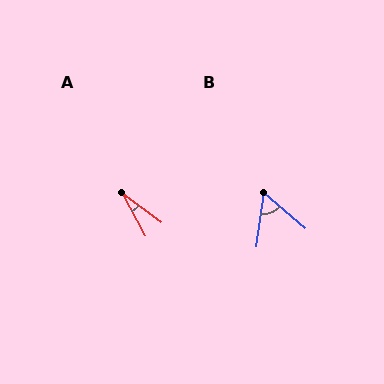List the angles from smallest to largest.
A (25°), B (57°).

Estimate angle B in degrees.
Approximately 57 degrees.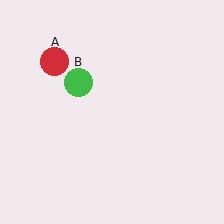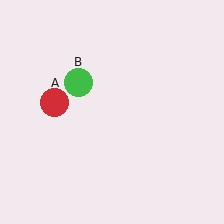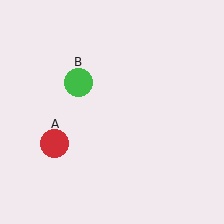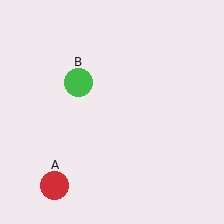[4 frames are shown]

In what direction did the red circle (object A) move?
The red circle (object A) moved down.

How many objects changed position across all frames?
1 object changed position: red circle (object A).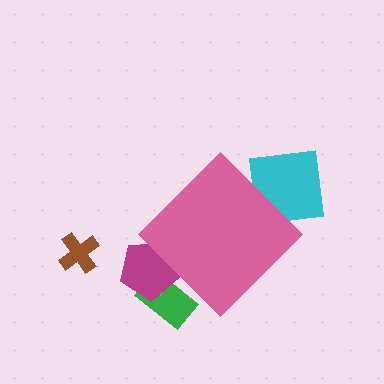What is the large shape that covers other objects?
A pink diamond.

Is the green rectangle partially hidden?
Yes, the green rectangle is partially hidden behind the pink diamond.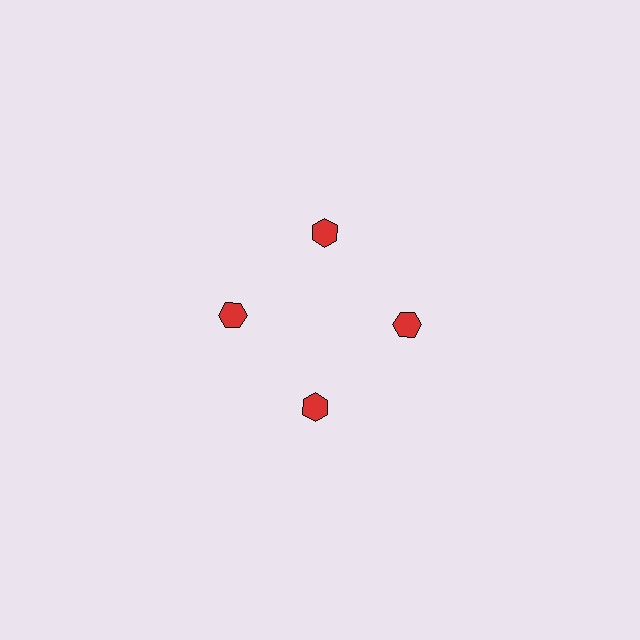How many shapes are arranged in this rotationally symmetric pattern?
There are 4 shapes, arranged in 4 groups of 1.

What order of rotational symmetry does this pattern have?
This pattern has 4-fold rotational symmetry.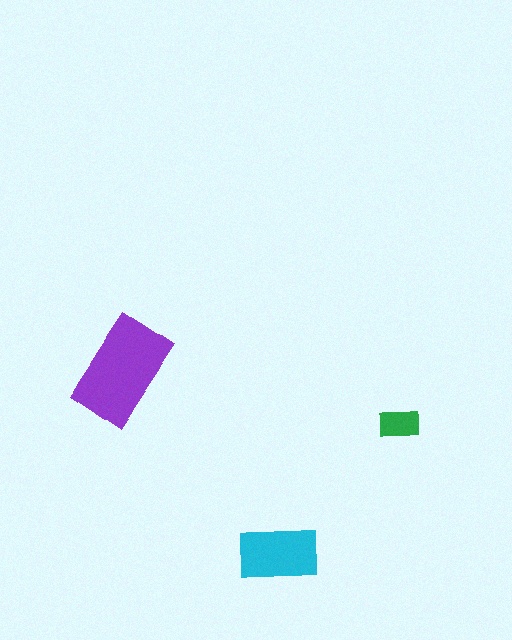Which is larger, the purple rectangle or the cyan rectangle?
The purple one.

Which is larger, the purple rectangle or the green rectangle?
The purple one.